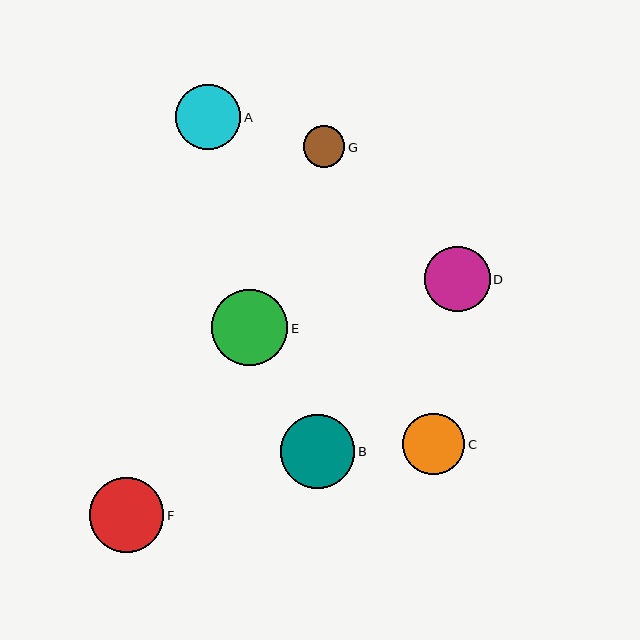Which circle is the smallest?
Circle G is the smallest with a size of approximately 41 pixels.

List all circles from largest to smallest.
From largest to smallest: E, F, B, D, A, C, G.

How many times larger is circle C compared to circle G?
Circle C is approximately 1.5 times the size of circle G.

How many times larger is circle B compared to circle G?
Circle B is approximately 1.8 times the size of circle G.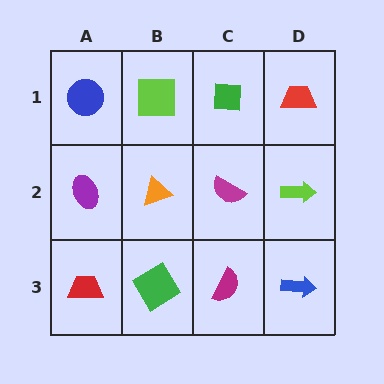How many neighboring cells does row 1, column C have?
3.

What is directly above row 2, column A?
A blue circle.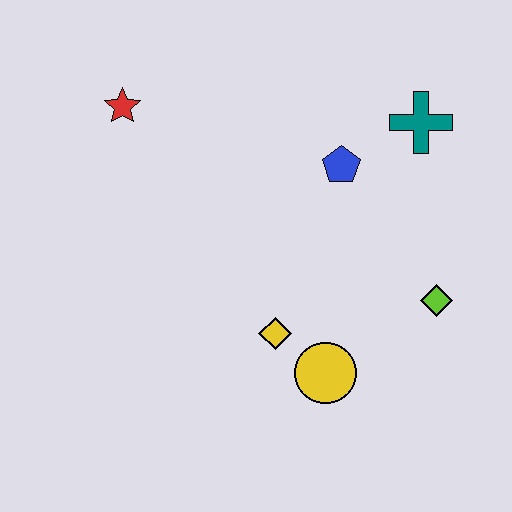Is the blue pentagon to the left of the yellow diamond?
No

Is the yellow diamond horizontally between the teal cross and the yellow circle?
No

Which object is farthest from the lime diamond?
The red star is farthest from the lime diamond.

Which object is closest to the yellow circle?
The yellow diamond is closest to the yellow circle.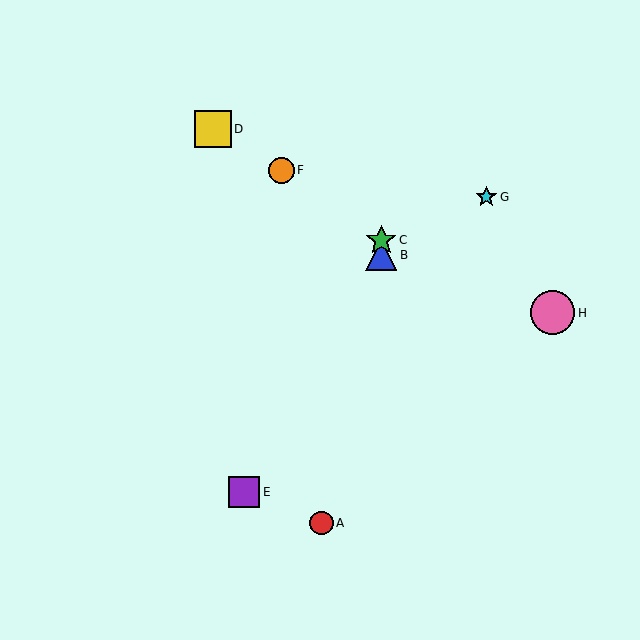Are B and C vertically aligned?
Yes, both are at x≈381.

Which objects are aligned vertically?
Objects B, C are aligned vertically.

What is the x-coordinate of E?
Object E is at x≈244.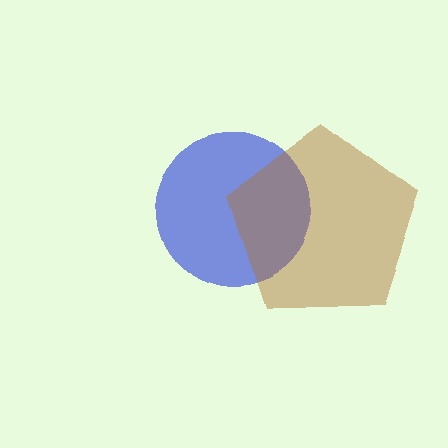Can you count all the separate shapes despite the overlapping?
Yes, there are 2 separate shapes.